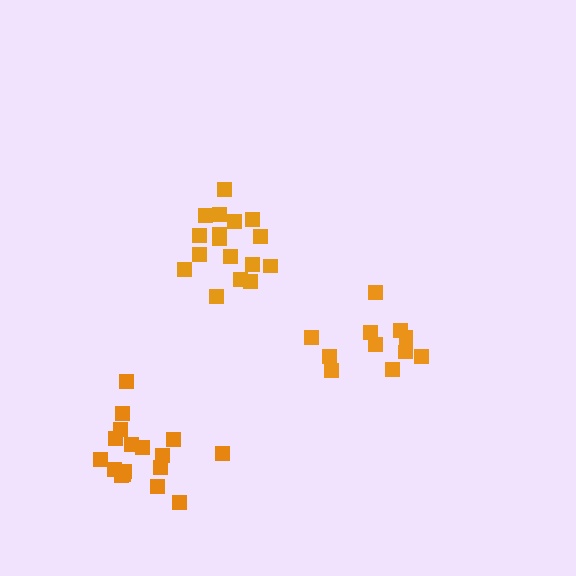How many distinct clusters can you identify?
There are 3 distinct clusters.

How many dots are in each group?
Group 1: 17 dots, Group 2: 11 dots, Group 3: 17 dots (45 total).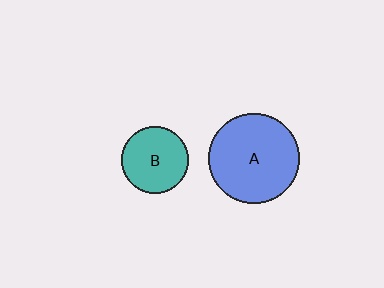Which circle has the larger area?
Circle A (blue).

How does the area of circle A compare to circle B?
Approximately 1.8 times.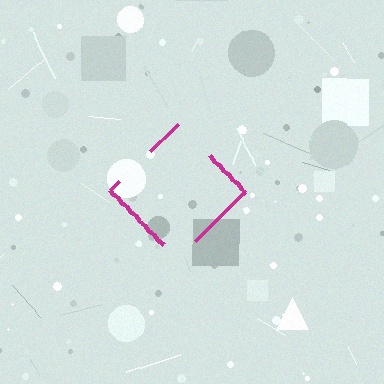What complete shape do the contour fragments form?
The contour fragments form a diamond.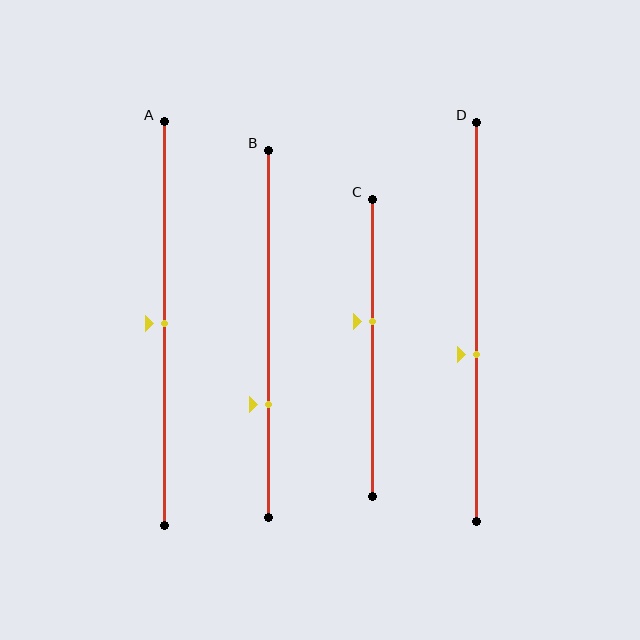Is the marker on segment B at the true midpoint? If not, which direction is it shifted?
No, the marker on segment B is shifted downward by about 19% of the segment length.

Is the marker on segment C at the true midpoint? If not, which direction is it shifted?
No, the marker on segment C is shifted upward by about 9% of the segment length.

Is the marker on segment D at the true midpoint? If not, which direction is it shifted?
No, the marker on segment D is shifted downward by about 8% of the segment length.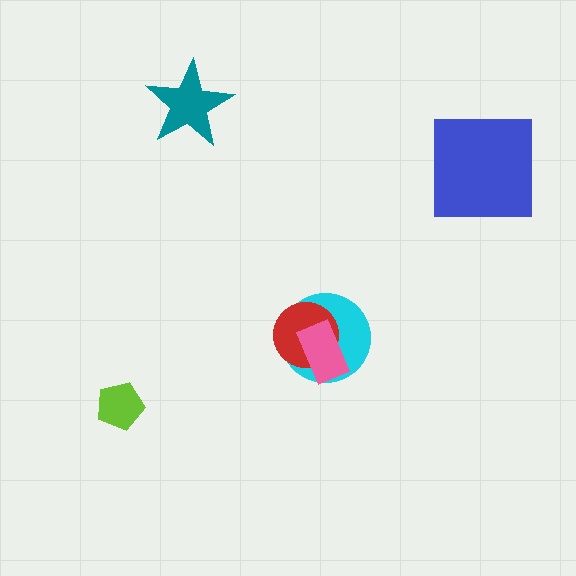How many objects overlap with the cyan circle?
2 objects overlap with the cyan circle.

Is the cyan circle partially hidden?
Yes, it is partially covered by another shape.